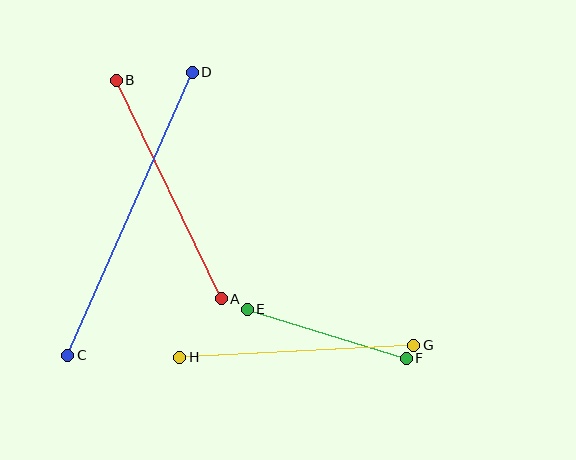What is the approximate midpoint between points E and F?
The midpoint is at approximately (327, 334) pixels.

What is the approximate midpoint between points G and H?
The midpoint is at approximately (297, 351) pixels.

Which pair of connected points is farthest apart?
Points C and D are farthest apart.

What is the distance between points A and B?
The distance is approximately 242 pixels.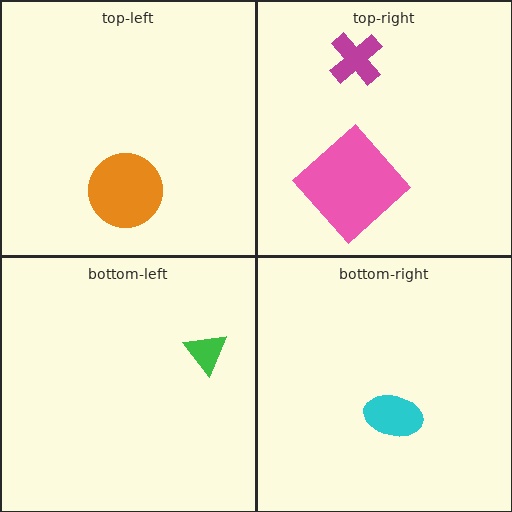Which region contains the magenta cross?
The top-right region.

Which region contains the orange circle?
The top-left region.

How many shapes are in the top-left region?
1.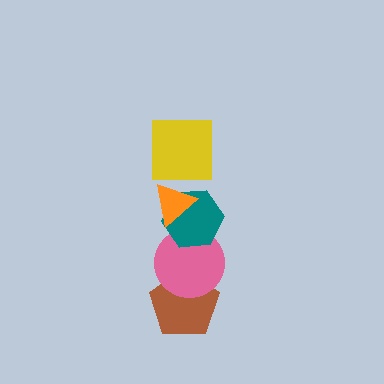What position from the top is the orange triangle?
The orange triangle is 2nd from the top.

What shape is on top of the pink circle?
The teal hexagon is on top of the pink circle.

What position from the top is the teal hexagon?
The teal hexagon is 3rd from the top.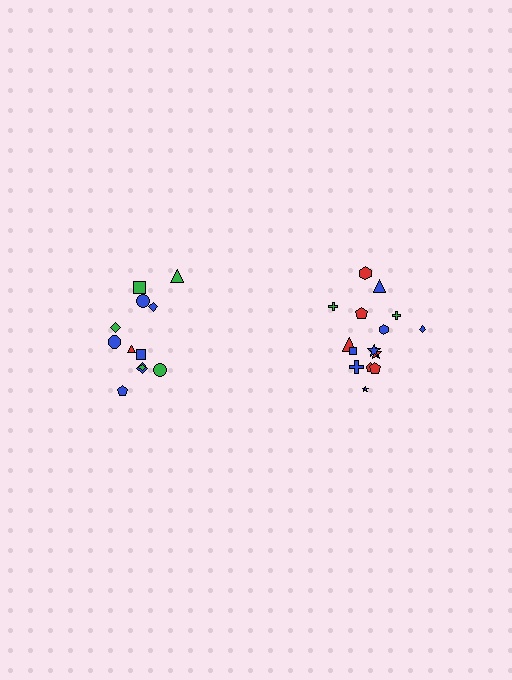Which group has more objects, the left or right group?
The right group.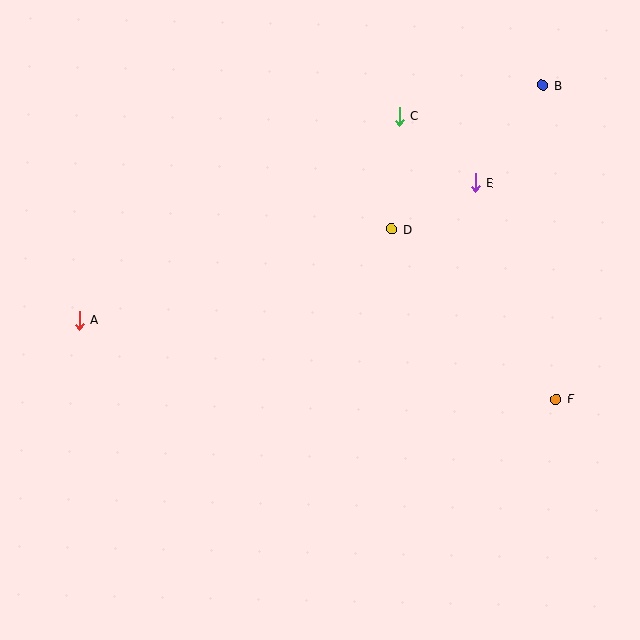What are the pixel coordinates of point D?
Point D is at (392, 229).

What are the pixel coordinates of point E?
Point E is at (475, 183).